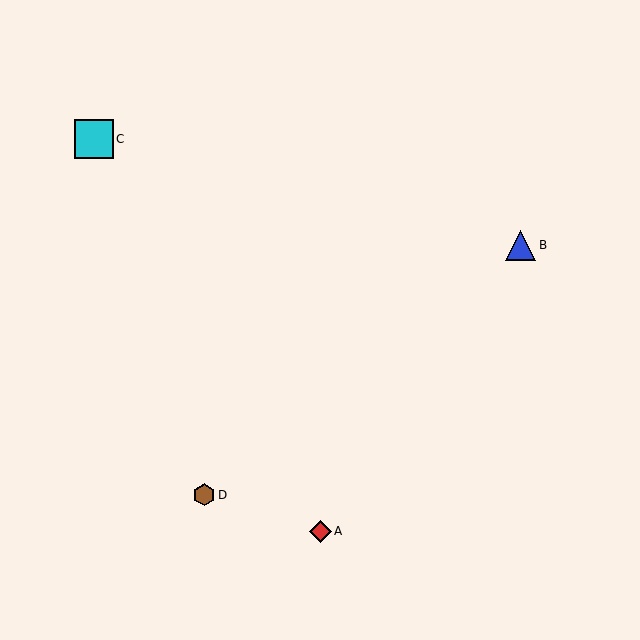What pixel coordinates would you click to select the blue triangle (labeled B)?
Click at (521, 245) to select the blue triangle B.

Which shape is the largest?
The cyan square (labeled C) is the largest.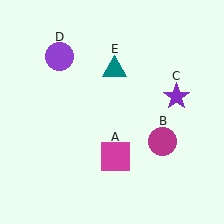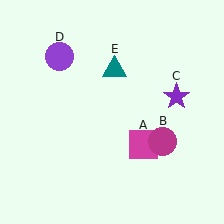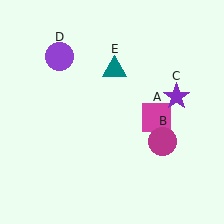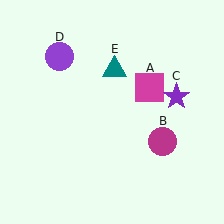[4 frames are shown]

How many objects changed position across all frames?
1 object changed position: magenta square (object A).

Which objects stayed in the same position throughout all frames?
Magenta circle (object B) and purple star (object C) and purple circle (object D) and teal triangle (object E) remained stationary.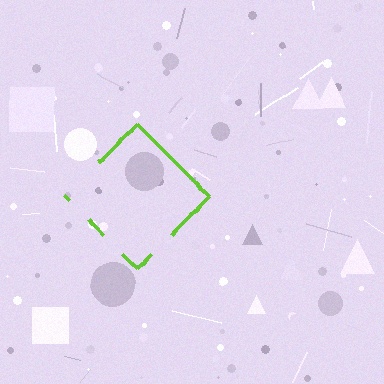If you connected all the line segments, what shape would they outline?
They would outline a diamond.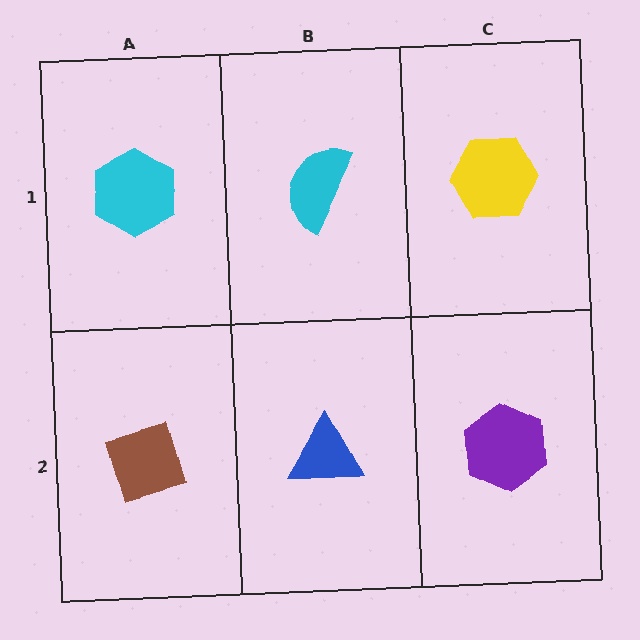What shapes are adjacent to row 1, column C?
A purple hexagon (row 2, column C), a cyan semicircle (row 1, column B).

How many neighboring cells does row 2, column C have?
2.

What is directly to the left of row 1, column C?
A cyan semicircle.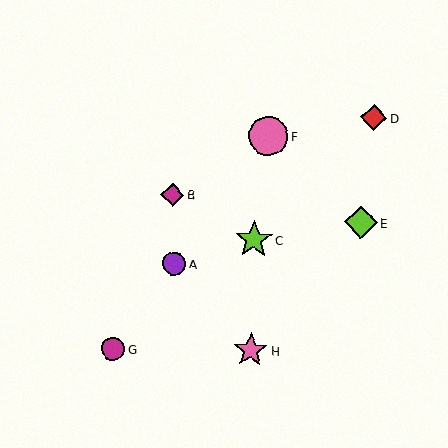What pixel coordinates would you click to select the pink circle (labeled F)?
Click at (268, 136) to select the pink circle F.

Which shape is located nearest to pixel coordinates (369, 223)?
The lime diamond (labeled E) at (361, 222) is nearest to that location.